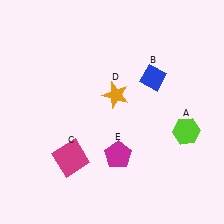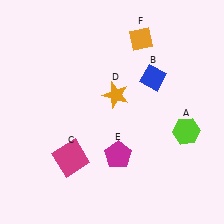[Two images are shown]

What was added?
An orange diamond (F) was added in Image 2.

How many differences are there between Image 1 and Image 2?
There is 1 difference between the two images.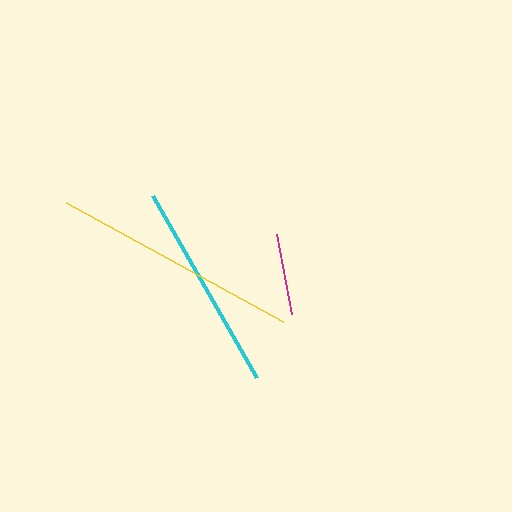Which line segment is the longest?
The yellow line is the longest at approximately 248 pixels.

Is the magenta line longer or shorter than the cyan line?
The cyan line is longer than the magenta line.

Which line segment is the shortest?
The magenta line is the shortest at approximately 82 pixels.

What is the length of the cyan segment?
The cyan segment is approximately 209 pixels long.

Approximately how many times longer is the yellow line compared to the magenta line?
The yellow line is approximately 3.0 times the length of the magenta line.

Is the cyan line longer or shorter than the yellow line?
The yellow line is longer than the cyan line.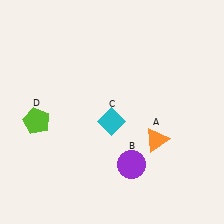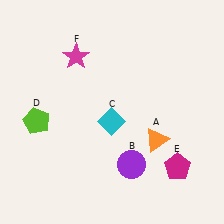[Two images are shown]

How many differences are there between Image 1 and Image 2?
There are 2 differences between the two images.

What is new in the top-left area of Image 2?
A magenta star (F) was added in the top-left area of Image 2.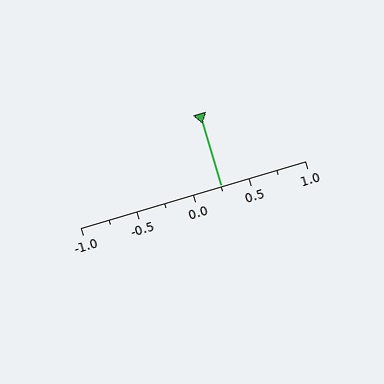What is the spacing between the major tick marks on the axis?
The major ticks are spaced 0.5 apart.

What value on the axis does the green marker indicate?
The marker indicates approximately 0.25.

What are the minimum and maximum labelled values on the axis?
The axis runs from -1.0 to 1.0.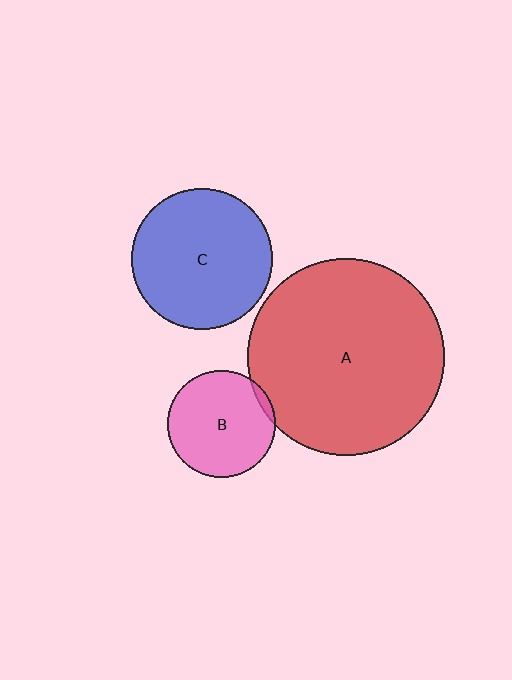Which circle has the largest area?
Circle A (red).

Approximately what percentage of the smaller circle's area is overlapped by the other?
Approximately 5%.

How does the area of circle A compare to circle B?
Approximately 3.3 times.